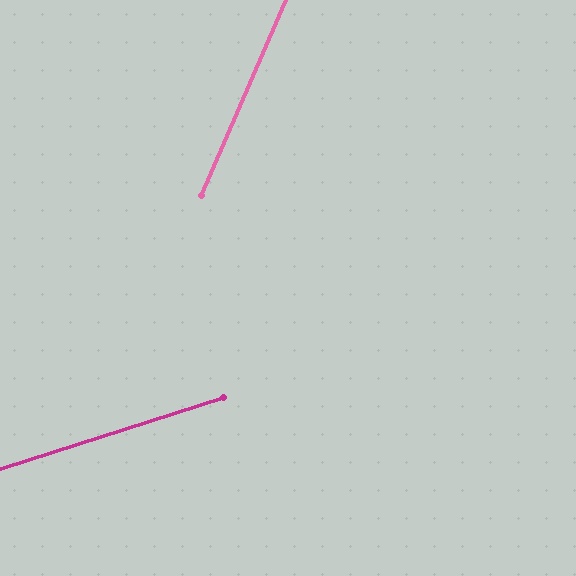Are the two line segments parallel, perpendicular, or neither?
Neither parallel nor perpendicular — they differ by about 49°.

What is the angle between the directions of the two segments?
Approximately 49 degrees.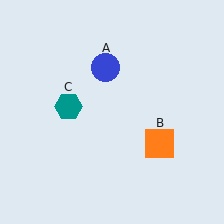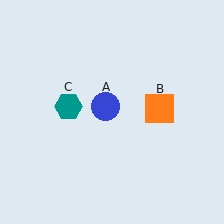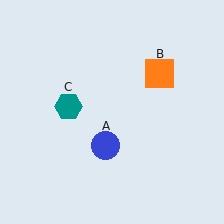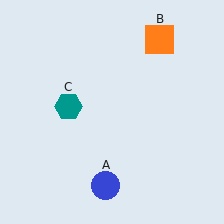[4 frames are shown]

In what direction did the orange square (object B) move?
The orange square (object B) moved up.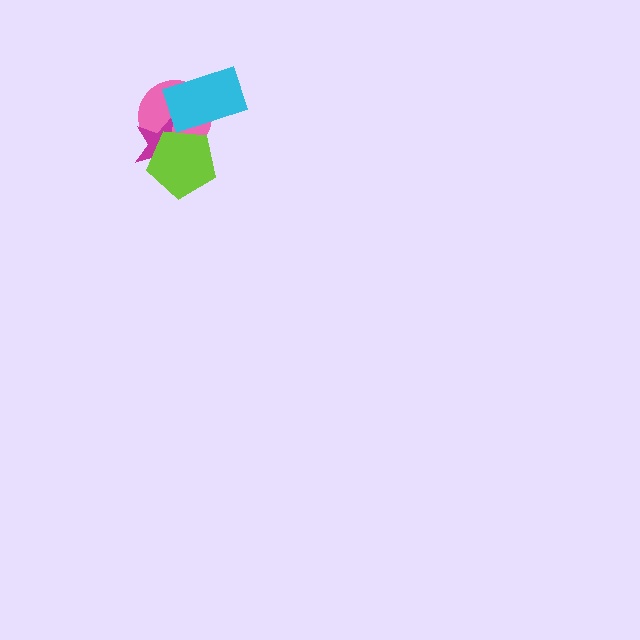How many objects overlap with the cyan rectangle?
1 object overlaps with the cyan rectangle.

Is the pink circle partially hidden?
Yes, it is partially covered by another shape.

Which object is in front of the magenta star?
The lime pentagon is in front of the magenta star.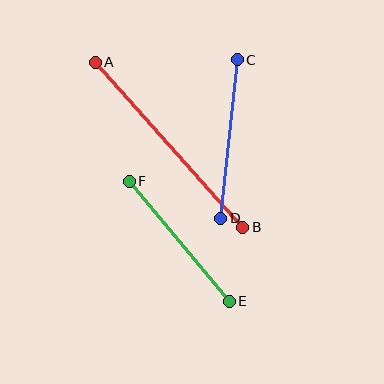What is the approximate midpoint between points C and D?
The midpoint is at approximately (229, 139) pixels.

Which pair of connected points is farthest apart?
Points A and B are farthest apart.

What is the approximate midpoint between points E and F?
The midpoint is at approximately (179, 241) pixels.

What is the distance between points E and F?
The distance is approximately 156 pixels.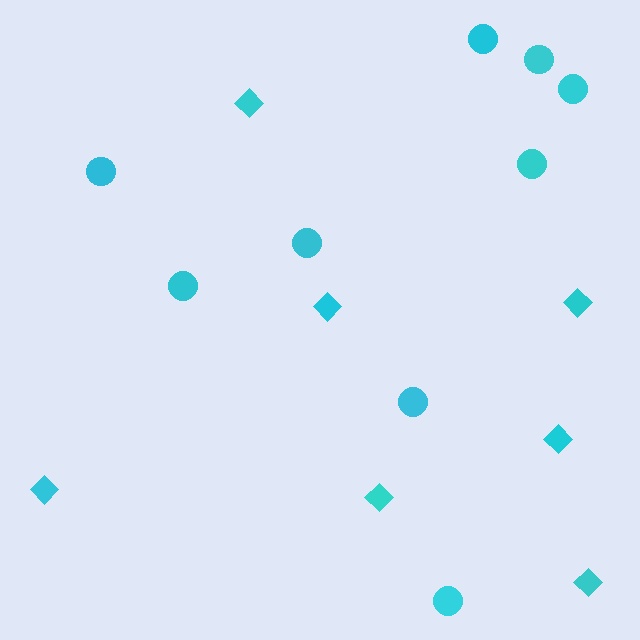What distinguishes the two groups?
There are 2 groups: one group of circles (9) and one group of diamonds (7).